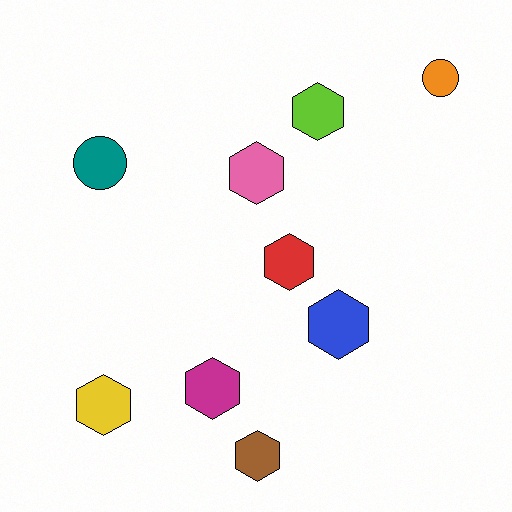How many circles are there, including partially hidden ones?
There are 2 circles.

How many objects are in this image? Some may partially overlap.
There are 9 objects.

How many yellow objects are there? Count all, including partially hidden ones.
There is 1 yellow object.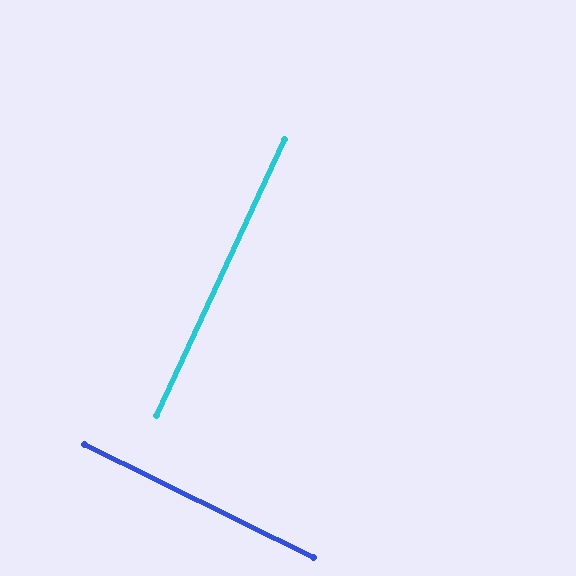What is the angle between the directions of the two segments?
Approximately 88 degrees.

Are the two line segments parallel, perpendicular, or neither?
Perpendicular — they meet at approximately 88°.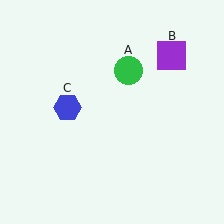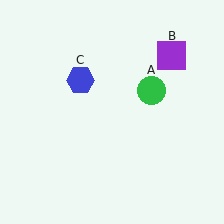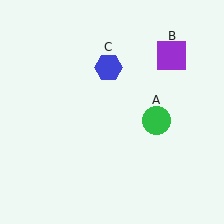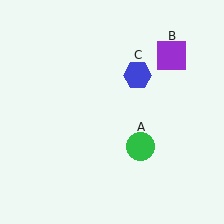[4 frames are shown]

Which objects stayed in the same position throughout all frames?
Purple square (object B) remained stationary.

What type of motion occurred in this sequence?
The green circle (object A), blue hexagon (object C) rotated clockwise around the center of the scene.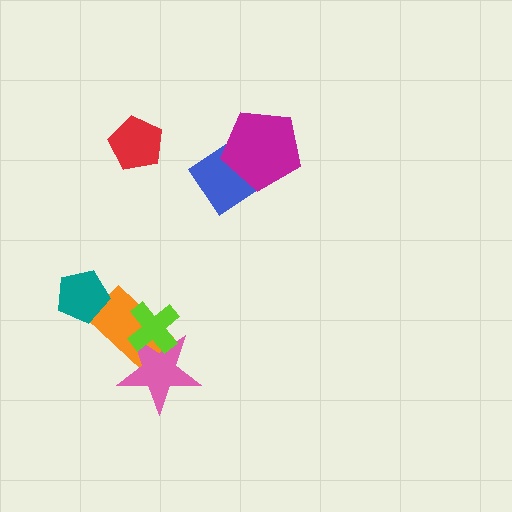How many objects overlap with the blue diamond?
1 object overlaps with the blue diamond.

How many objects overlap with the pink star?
2 objects overlap with the pink star.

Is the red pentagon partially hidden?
No, no other shape covers it.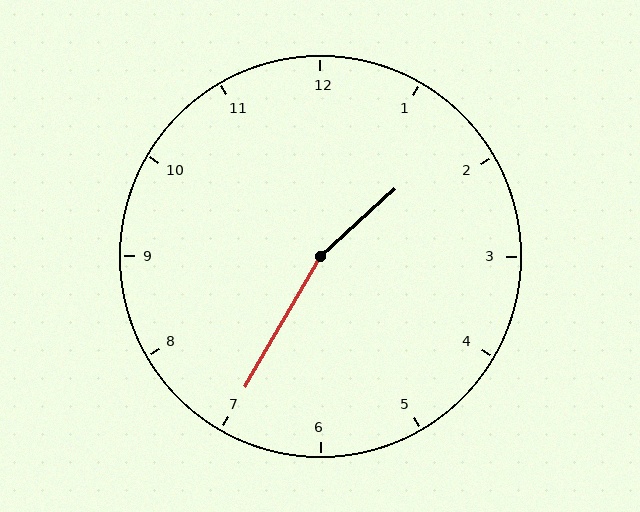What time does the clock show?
1:35.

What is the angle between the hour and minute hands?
Approximately 162 degrees.